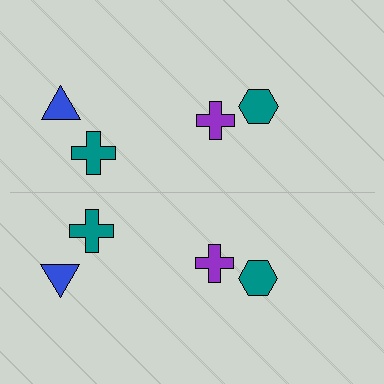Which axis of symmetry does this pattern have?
The pattern has a horizontal axis of symmetry running through the center of the image.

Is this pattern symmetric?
Yes, this pattern has bilateral (reflection) symmetry.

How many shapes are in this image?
There are 8 shapes in this image.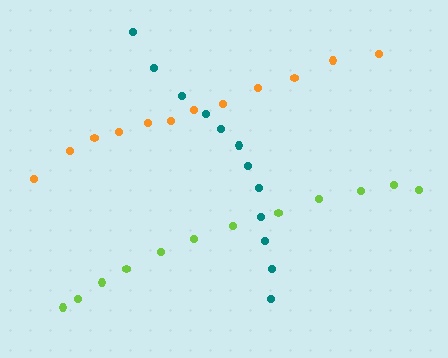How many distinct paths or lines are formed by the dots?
There are 3 distinct paths.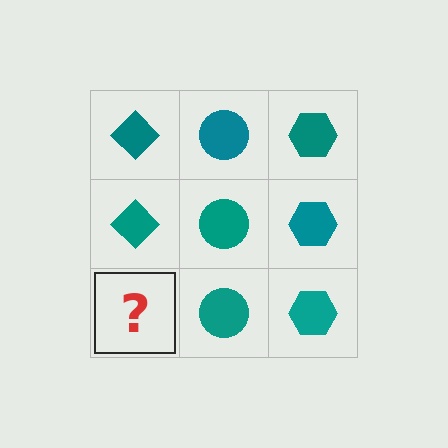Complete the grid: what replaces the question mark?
The question mark should be replaced with a teal diamond.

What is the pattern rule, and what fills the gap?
The rule is that each column has a consistent shape. The gap should be filled with a teal diamond.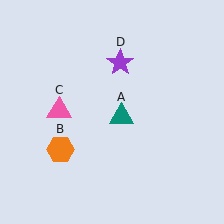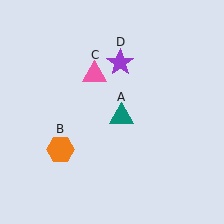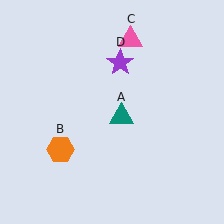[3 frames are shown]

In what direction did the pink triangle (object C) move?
The pink triangle (object C) moved up and to the right.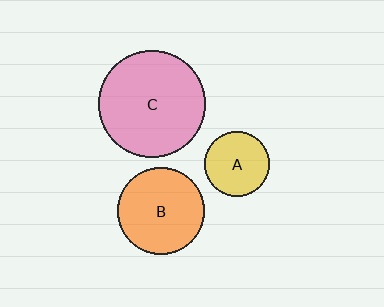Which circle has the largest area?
Circle C (pink).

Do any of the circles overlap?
No, none of the circles overlap.